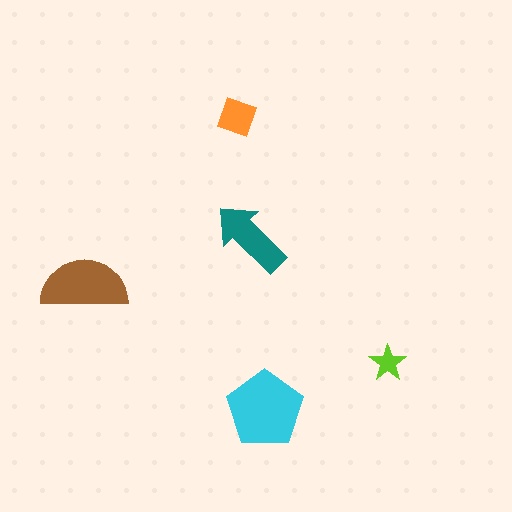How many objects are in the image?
There are 5 objects in the image.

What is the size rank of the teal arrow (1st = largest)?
3rd.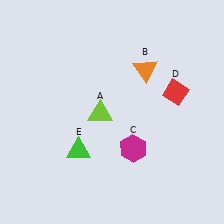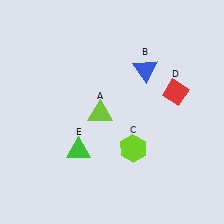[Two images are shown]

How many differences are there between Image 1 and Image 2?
There are 2 differences between the two images.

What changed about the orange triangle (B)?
In Image 1, B is orange. In Image 2, it changed to blue.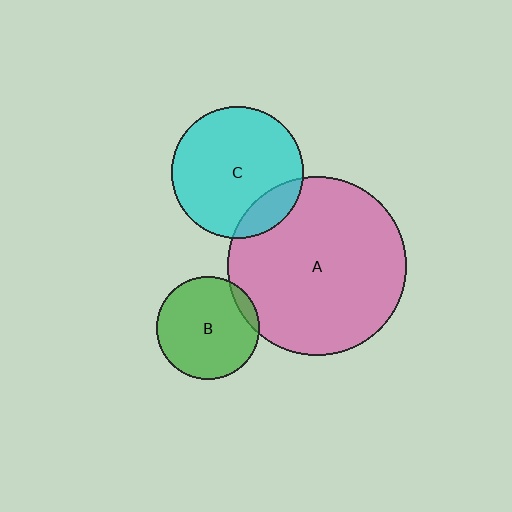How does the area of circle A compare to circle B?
Approximately 3.0 times.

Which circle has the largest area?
Circle A (pink).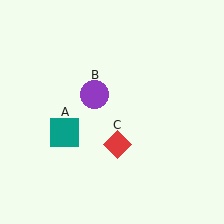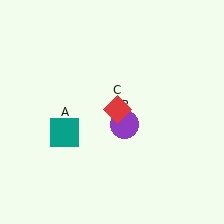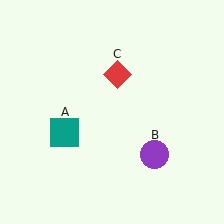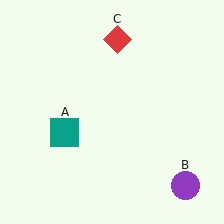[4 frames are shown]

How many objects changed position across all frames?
2 objects changed position: purple circle (object B), red diamond (object C).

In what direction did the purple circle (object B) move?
The purple circle (object B) moved down and to the right.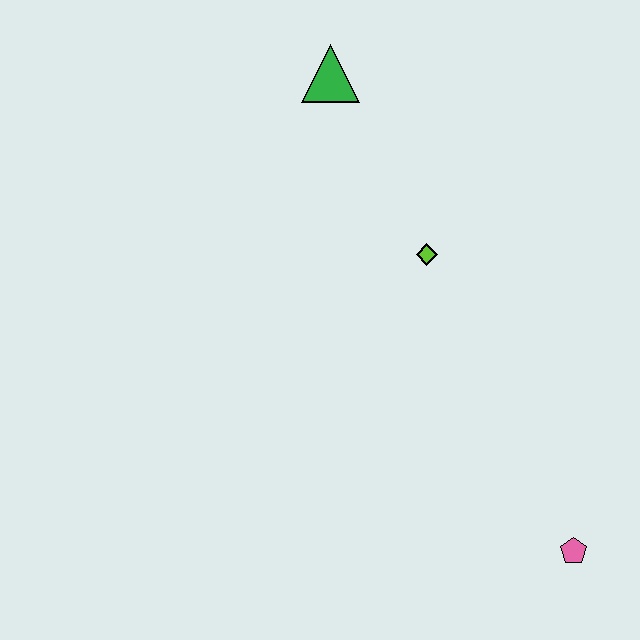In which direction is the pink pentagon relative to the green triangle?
The pink pentagon is below the green triangle.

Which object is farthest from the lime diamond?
The pink pentagon is farthest from the lime diamond.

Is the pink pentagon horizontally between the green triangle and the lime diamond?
No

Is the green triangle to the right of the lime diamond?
No